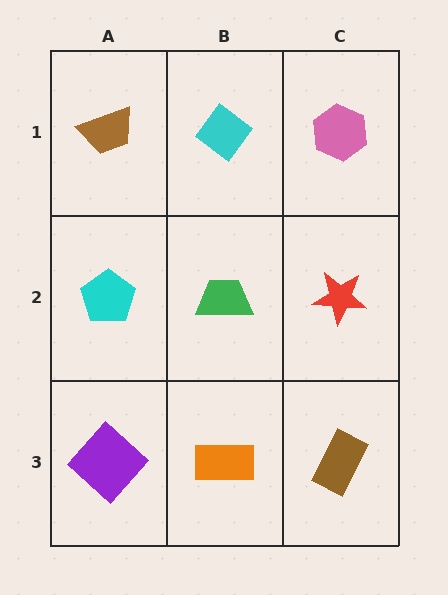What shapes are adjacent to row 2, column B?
A cyan diamond (row 1, column B), an orange rectangle (row 3, column B), a cyan pentagon (row 2, column A), a red star (row 2, column C).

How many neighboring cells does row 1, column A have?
2.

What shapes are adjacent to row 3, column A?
A cyan pentagon (row 2, column A), an orange rectangle (row 3, column B).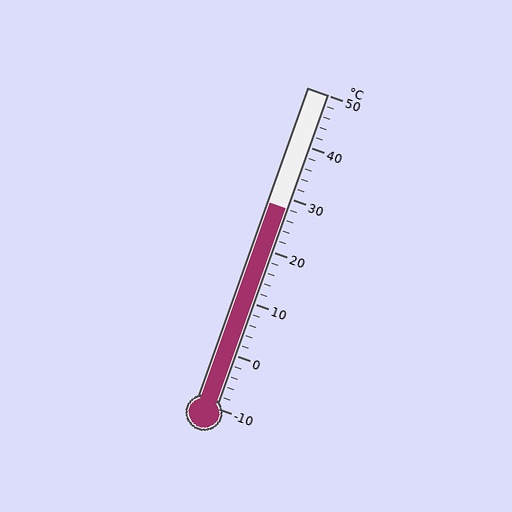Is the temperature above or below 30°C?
The temperature is below 30°C.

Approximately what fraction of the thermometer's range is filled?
The thermometer is filled to approximately 65% of its range.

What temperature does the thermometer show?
The thermometer shows approximately 28°C.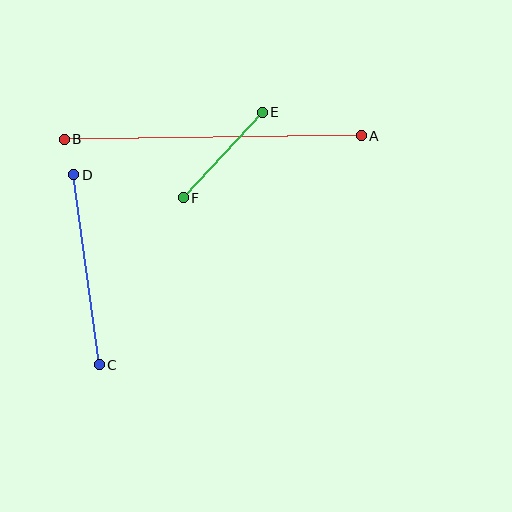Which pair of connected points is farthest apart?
Points A and B are farthest apart.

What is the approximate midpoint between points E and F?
The midpoint is at approximately (223, 155) pixels.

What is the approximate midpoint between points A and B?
The midpoint is at approximately (213, 138) pixels.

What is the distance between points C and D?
The distance is approximately 192 pixels.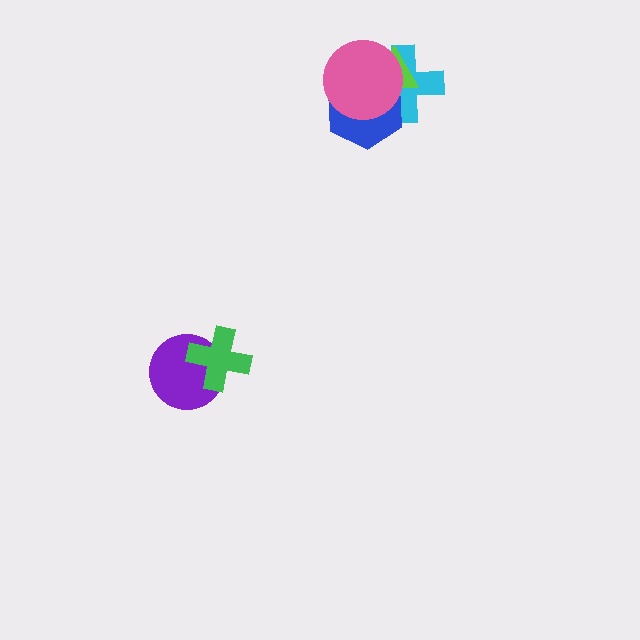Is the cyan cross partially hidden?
Yes, it is partially covered by another shape.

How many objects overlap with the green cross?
1 object overlaps with the green cross.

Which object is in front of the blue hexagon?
The pink circle is in front of the blue hexagon.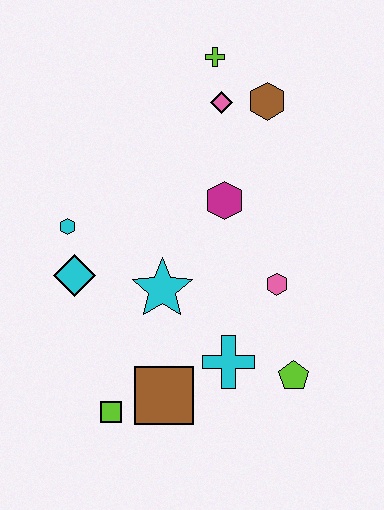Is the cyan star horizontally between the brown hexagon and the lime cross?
No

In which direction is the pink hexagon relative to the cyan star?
The pink hexagon is to the right of the cyan star.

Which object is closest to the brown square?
The lime square is closest to the brown square.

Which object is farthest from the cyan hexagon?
The lime pentagon is farthest from the cyan hexagon.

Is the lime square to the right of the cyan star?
No